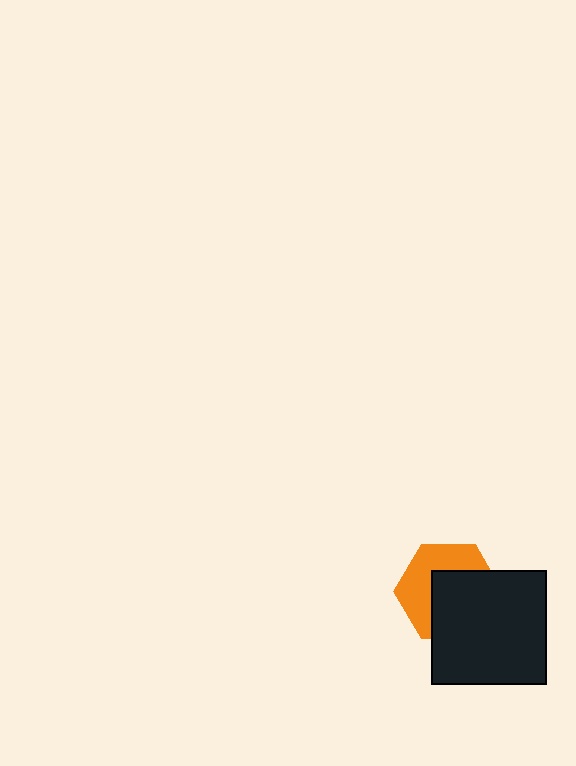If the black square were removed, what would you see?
You would see the complete orange hexagon.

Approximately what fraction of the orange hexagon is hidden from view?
Roughly 53% of the orange hexagon is hidden behind the black square.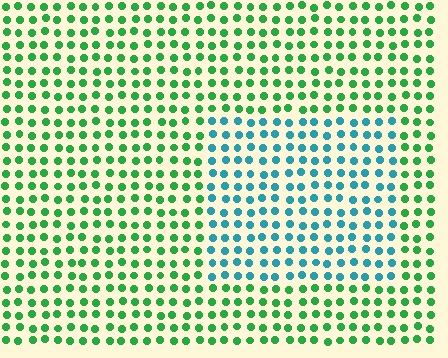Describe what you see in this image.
The image is filled with small green elements in a uniform arrangement. A rectangle-shaped region is visible where the elements are tinted to a slightly different hue, forming a subtle color boundary.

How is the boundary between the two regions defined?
The boundary is defined purely by a slight shift in hue (about 53 degrees). Spacing, size, and orientation are identical on both sides.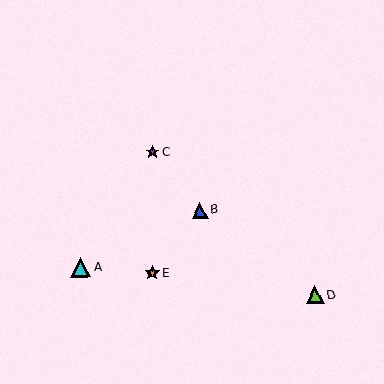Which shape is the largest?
The cyan triangle (labeled A) is the largest.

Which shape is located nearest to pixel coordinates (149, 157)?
The purple star (labeled C) at (153, 152) is nearest to that location.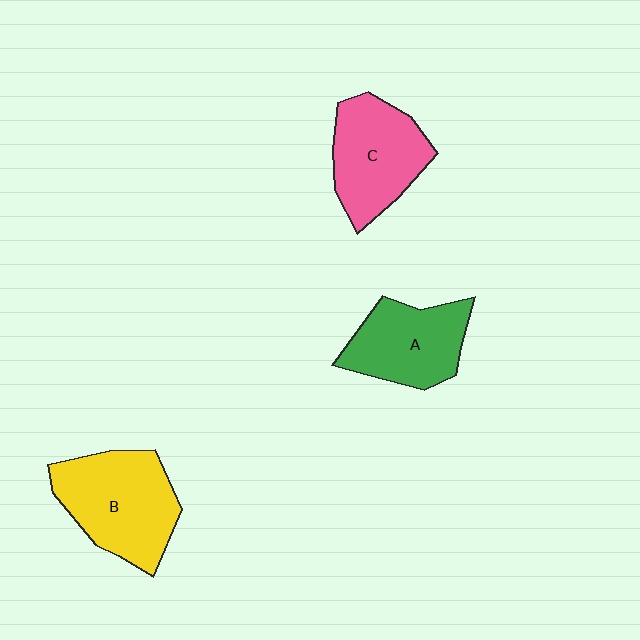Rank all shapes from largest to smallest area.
From largest to smallest: B (yellow), C (pink), A (green).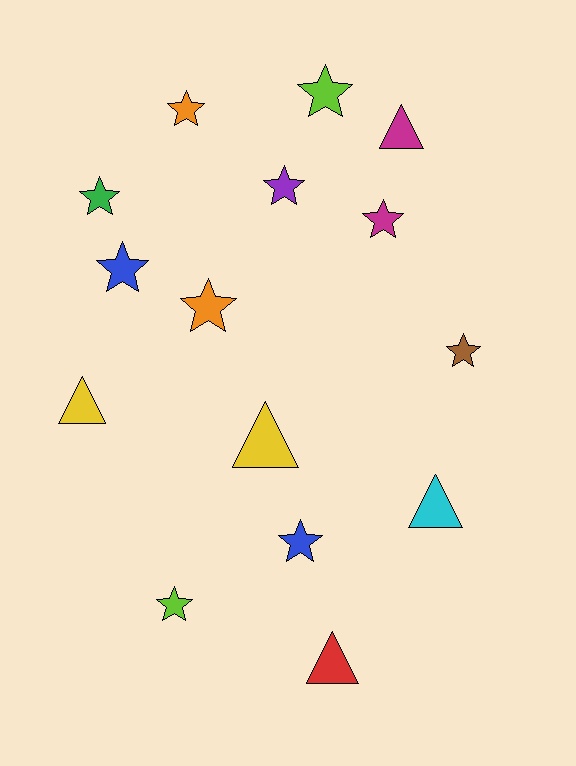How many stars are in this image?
There are 10 stars.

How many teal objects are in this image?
There are no teal objects.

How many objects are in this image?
There are 15 objects.